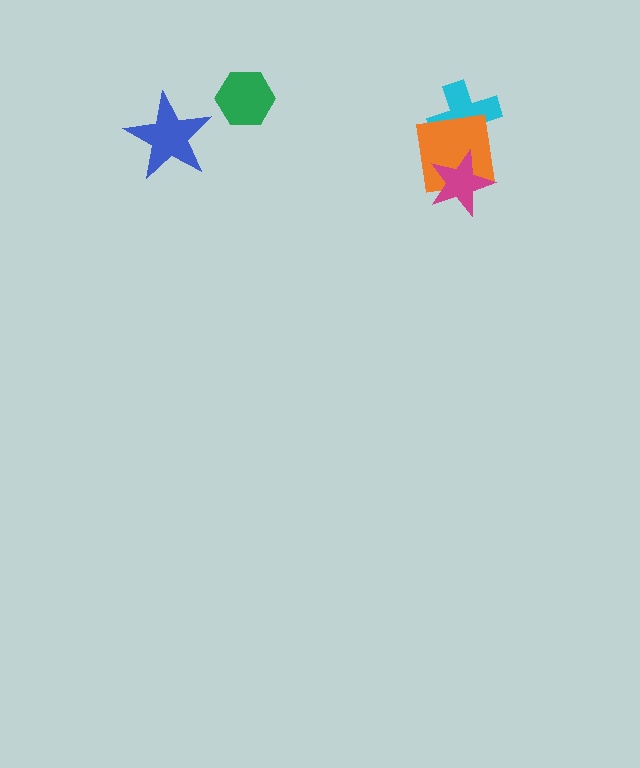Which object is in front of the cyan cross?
The orange square is in front of the cyan cross.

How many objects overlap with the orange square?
2 objects overlap with the orange square.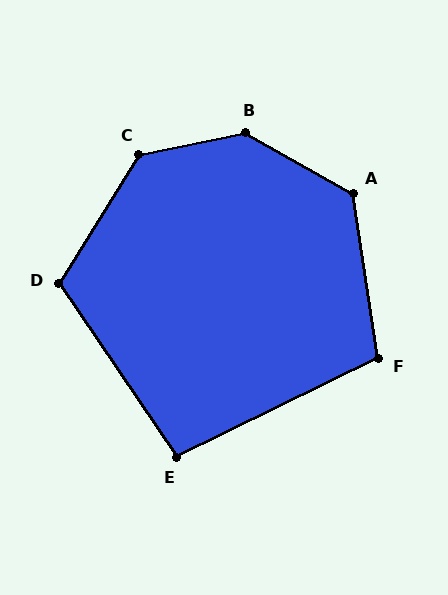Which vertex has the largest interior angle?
B, at approximately 139 degrees.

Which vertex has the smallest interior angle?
E, at approximately 98 degrees.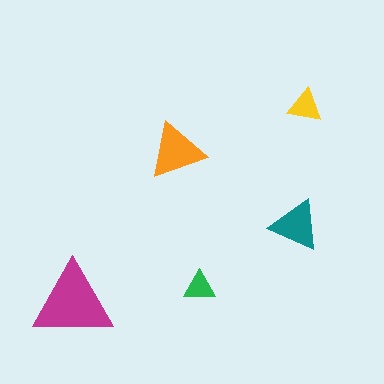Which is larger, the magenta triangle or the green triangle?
The magenta one.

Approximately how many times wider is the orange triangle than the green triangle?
About 2 times wider.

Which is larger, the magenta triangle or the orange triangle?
The magenta one.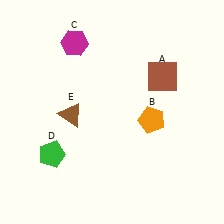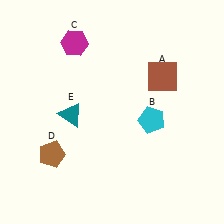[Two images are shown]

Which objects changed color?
B changed from orange to cyan. D changed from green to brown. E changed from brown to teal.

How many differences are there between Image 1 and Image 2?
There are 3 differences between the two images.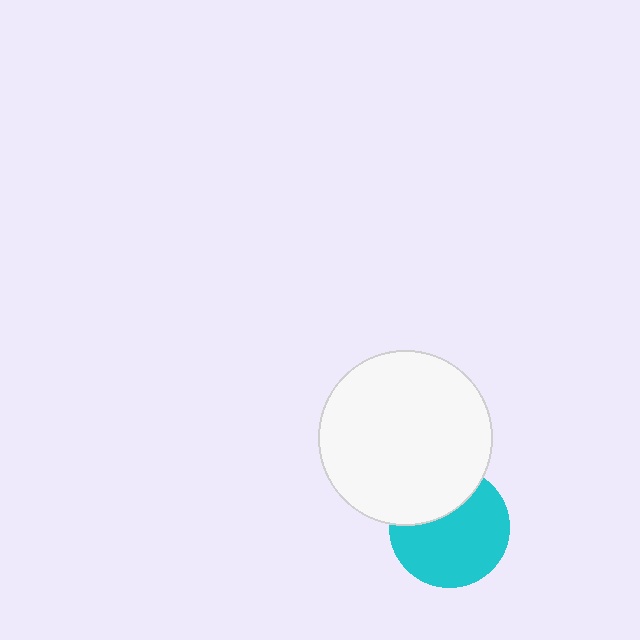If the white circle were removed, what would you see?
You would see the complete cyan circle.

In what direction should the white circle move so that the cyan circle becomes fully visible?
The white circle should move up. That is the shortest direction to clear the overlap and leave the cyan circle fully visible.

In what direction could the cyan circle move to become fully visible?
The cyan circle could move down. That would shift it out from behind the white circle entirely.